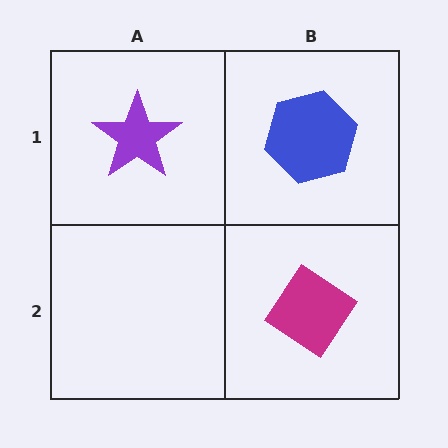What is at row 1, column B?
A blue hexagon.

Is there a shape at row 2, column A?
No, that cell is empty.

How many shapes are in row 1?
2 shapes.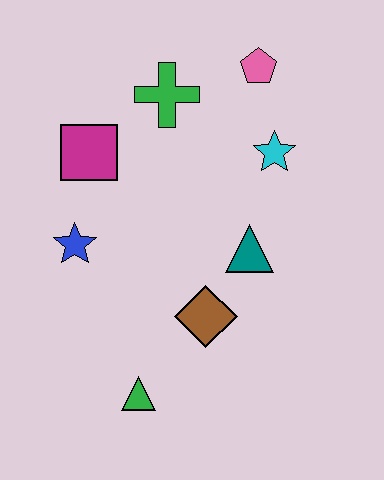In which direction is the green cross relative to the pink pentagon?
The green cross is to the left of the pink pentagon.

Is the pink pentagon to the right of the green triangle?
Yes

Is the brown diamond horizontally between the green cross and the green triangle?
No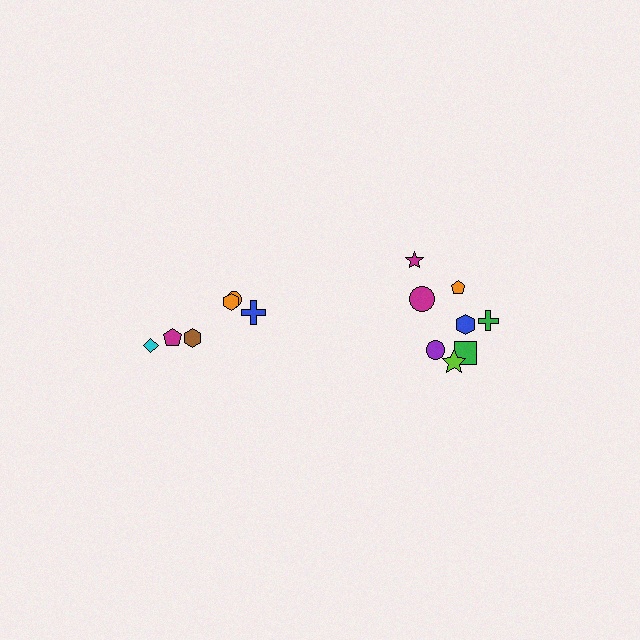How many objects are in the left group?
There are 6 objects.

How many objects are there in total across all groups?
There are 14 objects.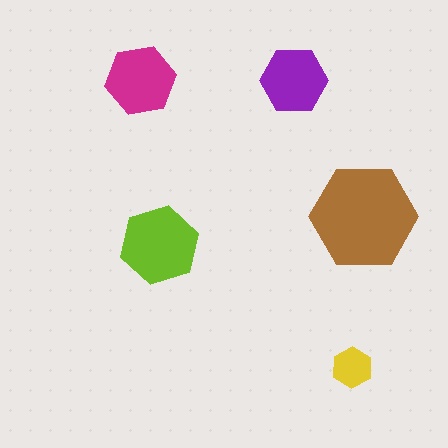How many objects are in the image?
There are 5 objects in the image.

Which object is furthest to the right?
The brown hexagon is rightmost.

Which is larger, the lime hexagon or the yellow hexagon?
The lime one.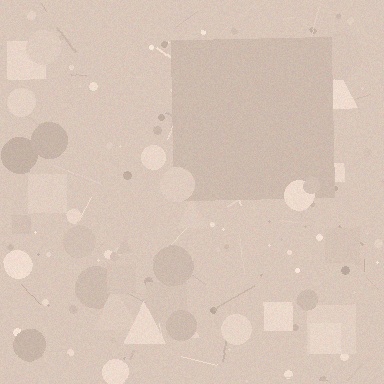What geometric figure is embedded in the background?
A square is embedded in the background.